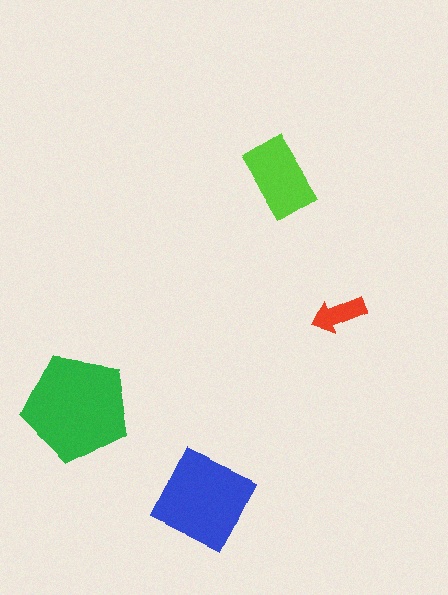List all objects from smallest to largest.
The red arrow, the lime rectangle, the blue diamond, the green pentagon.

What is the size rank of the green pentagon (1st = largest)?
1st.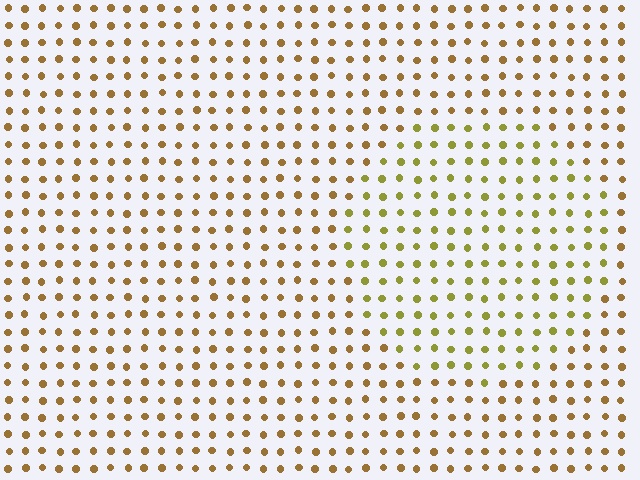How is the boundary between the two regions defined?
The boundary is defined purely by a slight shift in hue (about 30 degrees). Spacing, size, and orientation are identical on both sides.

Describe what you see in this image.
The image is filled with small brown elements in a uniform arrangement. A circle-shaped region is visible where the elements are tinted to a slightly different hue, forming a subtle color boundary.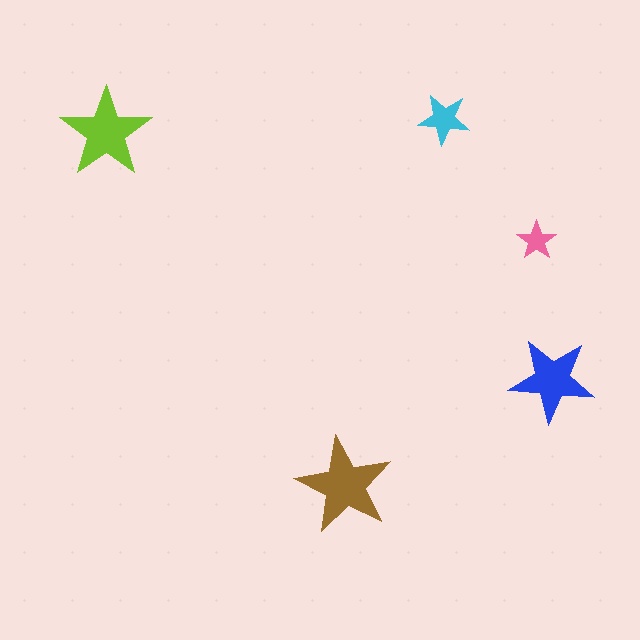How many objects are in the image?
There are 5 objects in the image.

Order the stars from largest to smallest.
the brown one, the lime one, the blue one, the cyan one, the pink one.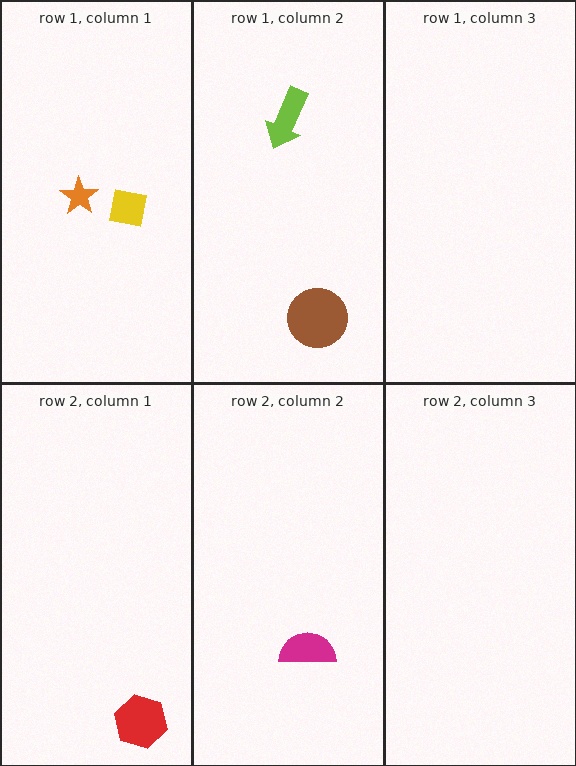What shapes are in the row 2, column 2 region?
The magenta semicircle.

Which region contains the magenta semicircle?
The row 2, column 2 region.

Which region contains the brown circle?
The row 1, column 2 region.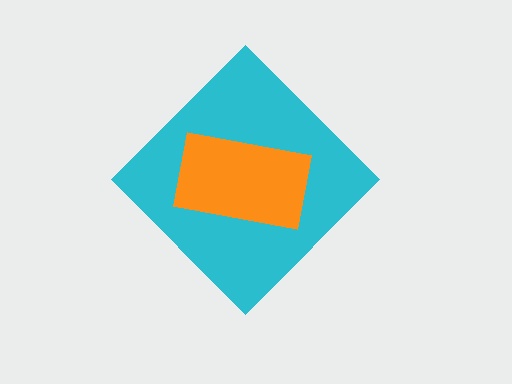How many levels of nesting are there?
2.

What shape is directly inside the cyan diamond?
The orange rectangle.